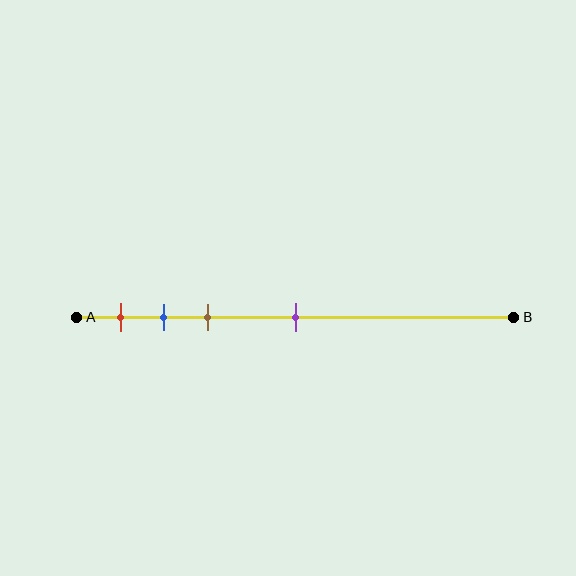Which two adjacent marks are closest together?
The blue and brown marks are the closest adjacent pair.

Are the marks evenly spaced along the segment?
No, the marks are not evenly spaced.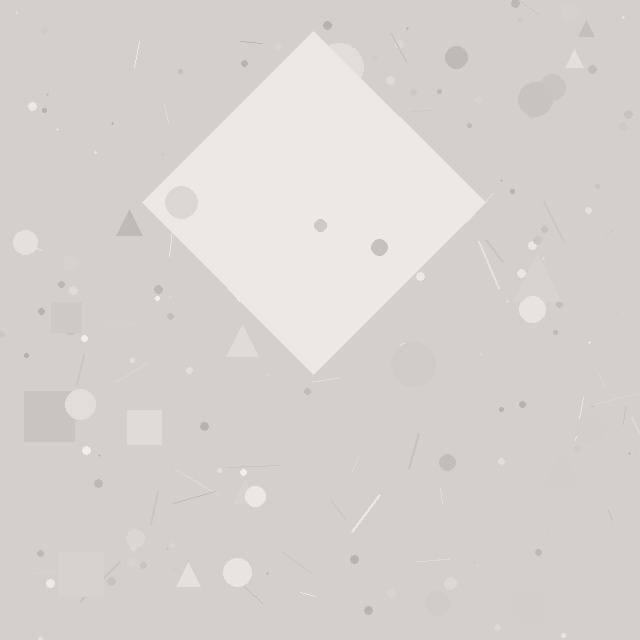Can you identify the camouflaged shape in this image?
The camouflaged shape is a diamond.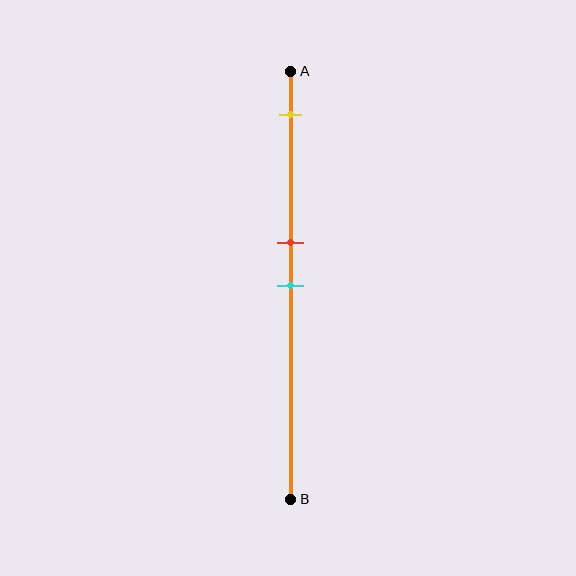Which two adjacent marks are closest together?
The red and cyan marks are the closest adjacent pair.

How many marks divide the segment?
There are 3 marks dividing the segment.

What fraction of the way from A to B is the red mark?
The red mark is approximately 40% (0.4) of the way from A to B.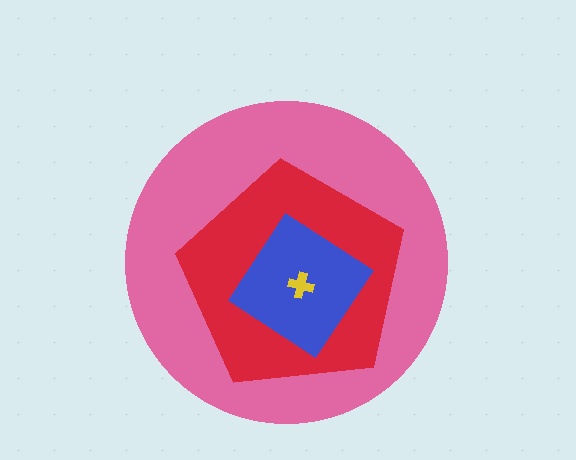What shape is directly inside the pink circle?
The red pentagon.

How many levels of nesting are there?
4.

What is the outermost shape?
The pink circle.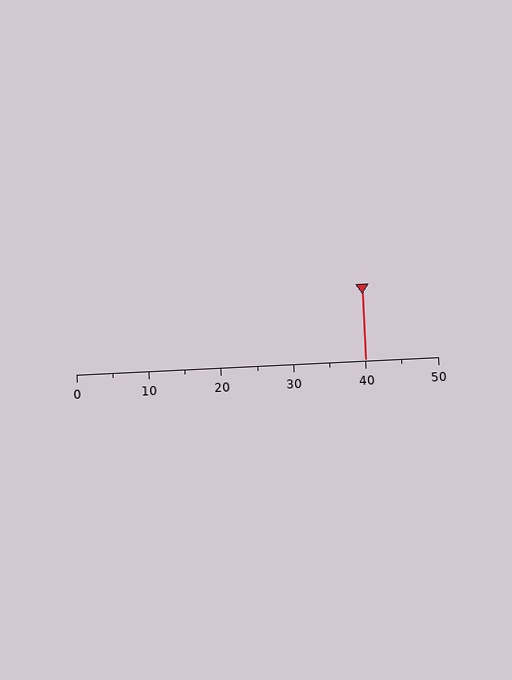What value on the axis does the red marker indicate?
The marker indicates approximately 40.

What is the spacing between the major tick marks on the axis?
The major ticks are spaced 10 apart.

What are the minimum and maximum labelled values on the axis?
The axis runs from 0 to 50.